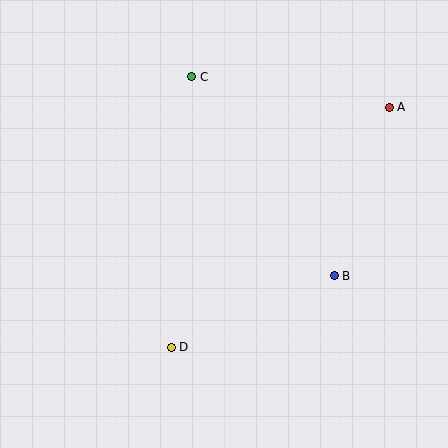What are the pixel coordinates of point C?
Point C is at (192, 77).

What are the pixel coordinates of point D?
Point D is at (171, 347).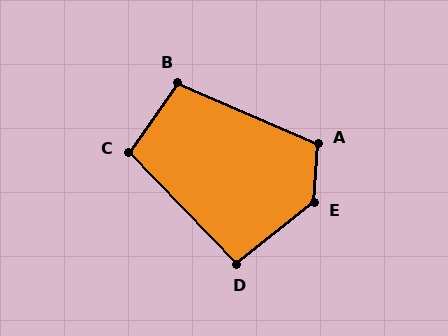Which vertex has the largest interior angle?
E, at approximately 131 degrees.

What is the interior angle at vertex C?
Approximately 101 degrees (obtuse).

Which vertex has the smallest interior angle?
D, at approximately 96 degrees.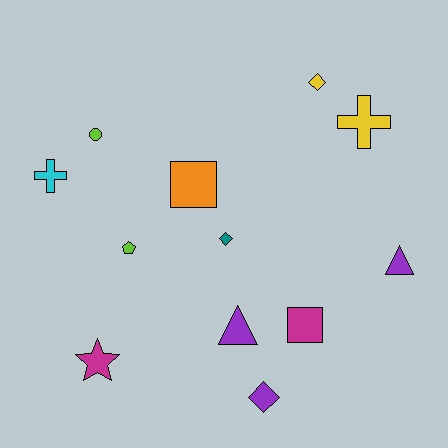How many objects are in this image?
There are 12 objects.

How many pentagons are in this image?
There is 1 pentagon.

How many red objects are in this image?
There are no red objects.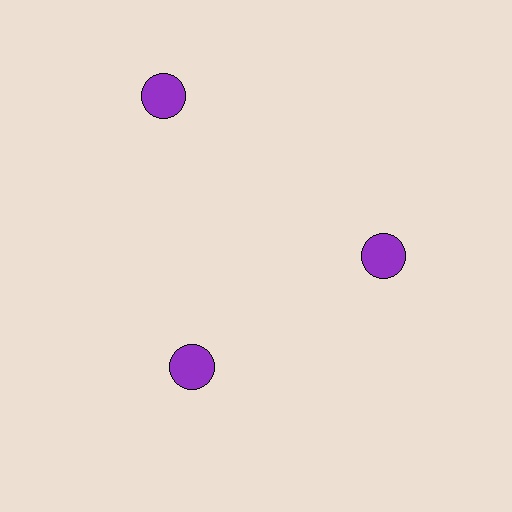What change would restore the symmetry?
The symmetry would be restored by moving it inward, back onto the ring so that all 3 circles sit at equal angles and equal distance from the center.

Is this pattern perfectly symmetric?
No. The 3 purple circles are arranged in a ring, but one element near the 11 o'clock position is pushed outward from the center, breaking the 3-fold rotational symmetry.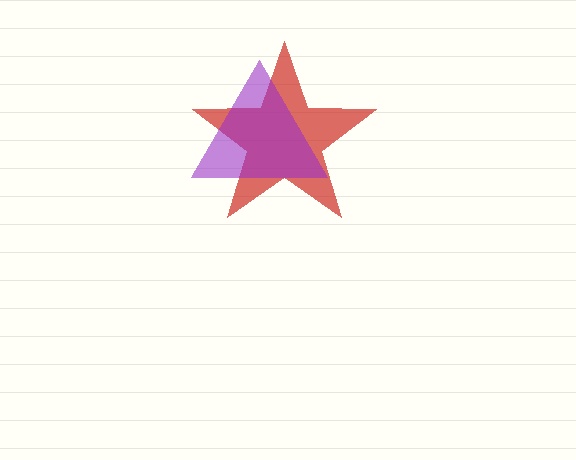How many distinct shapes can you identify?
There are 2 distinct shapes: a red star, a purple triangle.